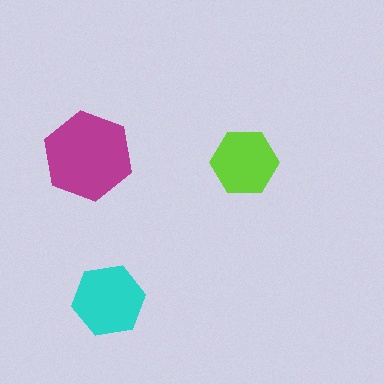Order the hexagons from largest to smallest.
the magenta one, the cyan one, the lime one.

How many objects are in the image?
There are 3 objects in the image.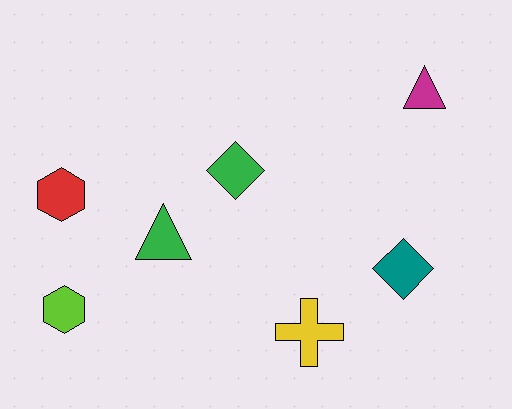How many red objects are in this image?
There is 1 red object.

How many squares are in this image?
There are no squares.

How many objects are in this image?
There are 7 objects.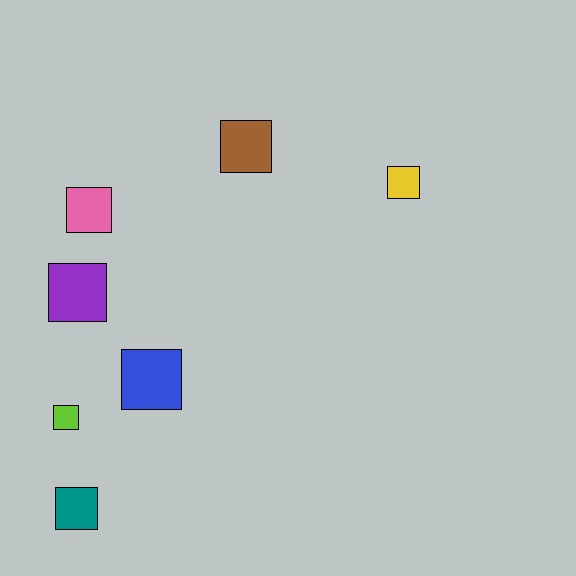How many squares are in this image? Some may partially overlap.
There are 7 squares.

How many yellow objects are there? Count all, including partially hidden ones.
There is 1 yellow object.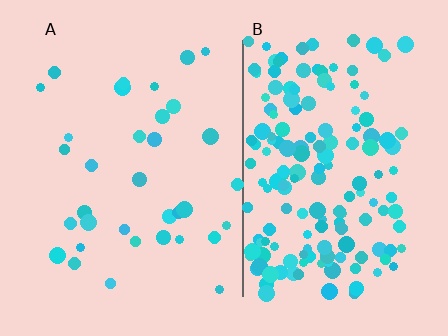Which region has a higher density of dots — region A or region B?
B (the right).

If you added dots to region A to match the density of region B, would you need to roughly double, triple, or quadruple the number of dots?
Approximately quadruple.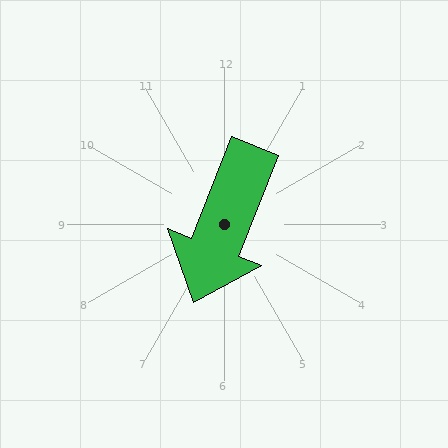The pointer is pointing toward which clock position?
Roughly 7 o'clock.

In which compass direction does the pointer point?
South.